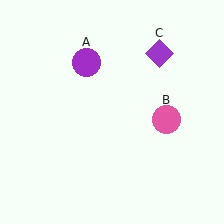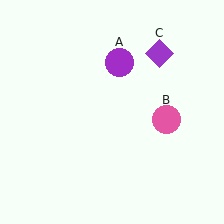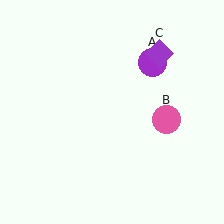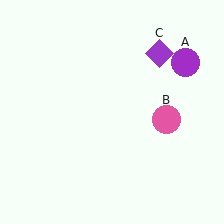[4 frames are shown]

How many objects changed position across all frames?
1 object changed position: purple circle (object A).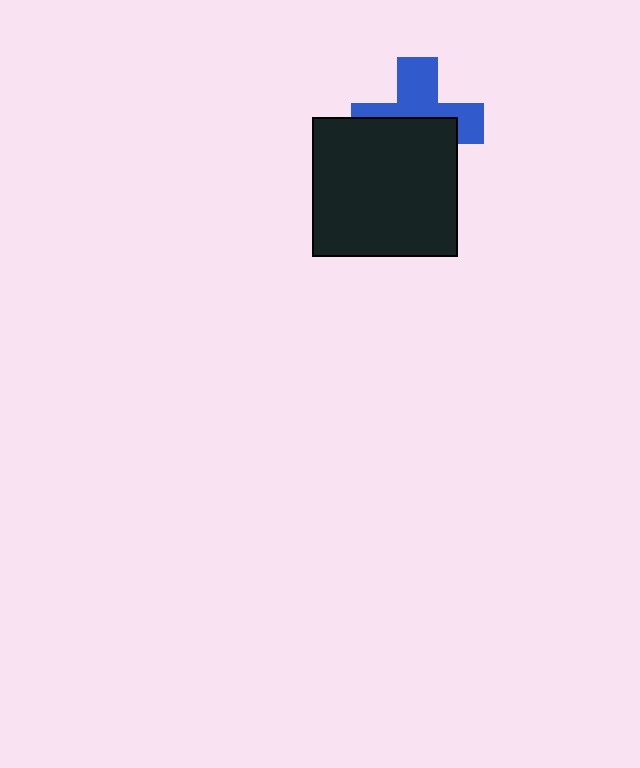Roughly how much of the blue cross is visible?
About half of it is visible (roughly 49%).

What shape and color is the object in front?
The object in front is a black rectangle.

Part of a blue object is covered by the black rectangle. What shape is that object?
It is a cross.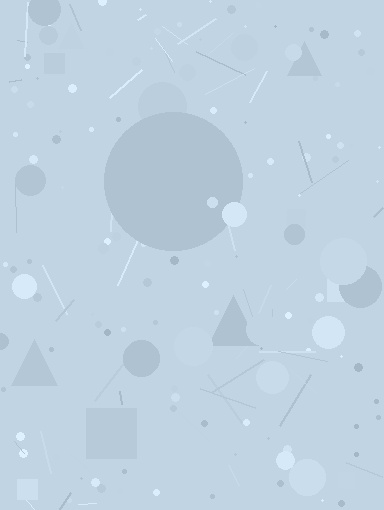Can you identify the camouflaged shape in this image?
The camouflaged shape is a circle.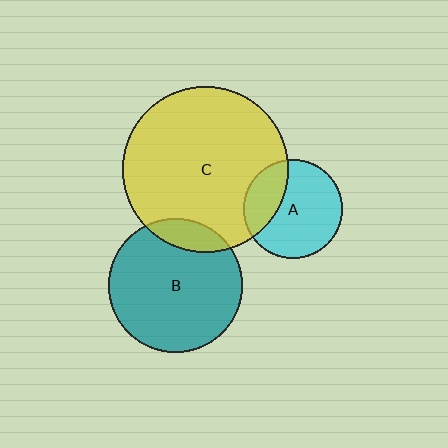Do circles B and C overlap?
Yes.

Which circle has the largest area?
Circle C (yellow).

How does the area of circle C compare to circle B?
Approximately 1.5 times.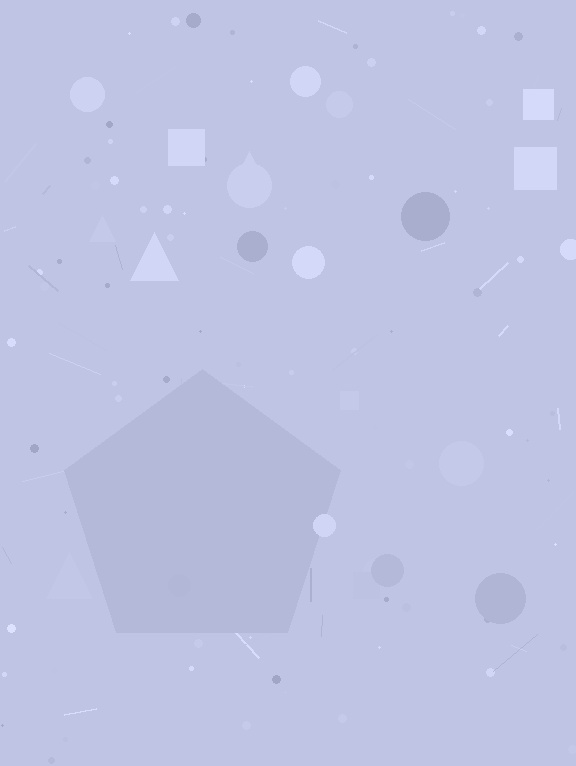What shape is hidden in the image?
A pentagon is hidden in the image.